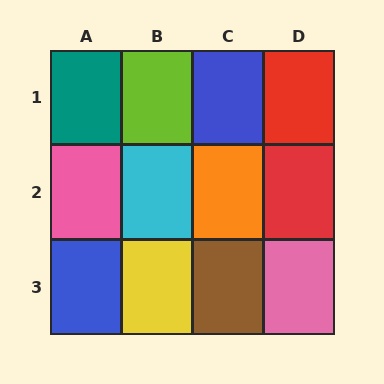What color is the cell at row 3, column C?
Brown.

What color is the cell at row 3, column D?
Pink.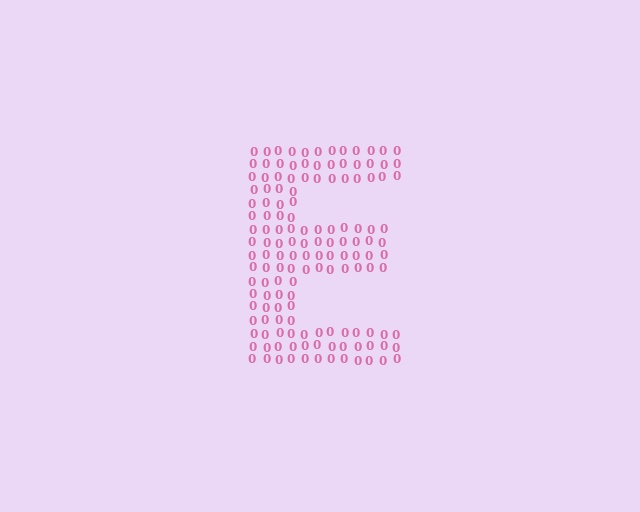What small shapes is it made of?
It is made of small digit 0's.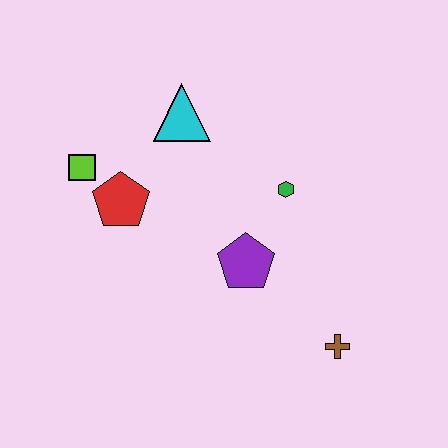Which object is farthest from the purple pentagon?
The lime square is farthest from the purple pentagon.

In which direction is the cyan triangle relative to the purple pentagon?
The cyan triangle is above the purple pentagon.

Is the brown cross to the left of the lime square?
No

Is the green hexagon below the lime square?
Yes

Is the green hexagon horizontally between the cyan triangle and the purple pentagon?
No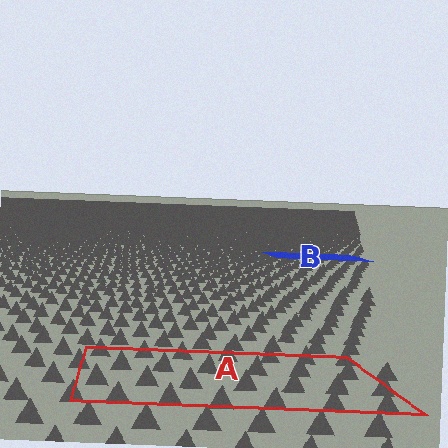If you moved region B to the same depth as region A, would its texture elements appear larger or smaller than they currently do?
They would appear larger. At a closer depth, the same texture elements are projected at a bigger on-screen size.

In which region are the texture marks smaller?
The texture marks are smaller in region B, because it is farther away.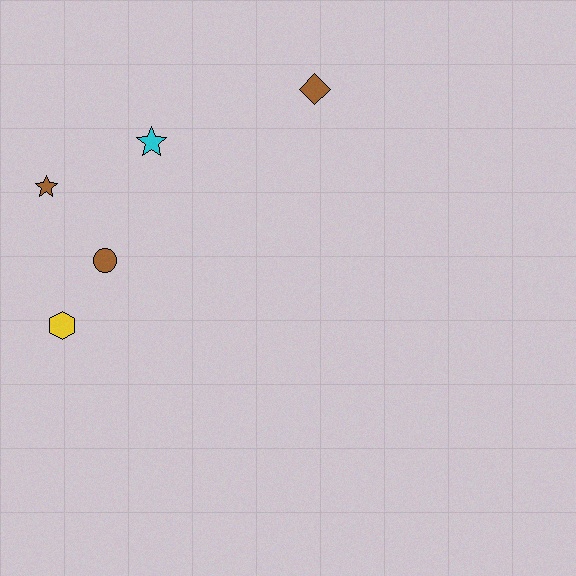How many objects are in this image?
There are 5 objects.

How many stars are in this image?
There are 2 stars.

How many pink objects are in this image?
There are no pink objects.